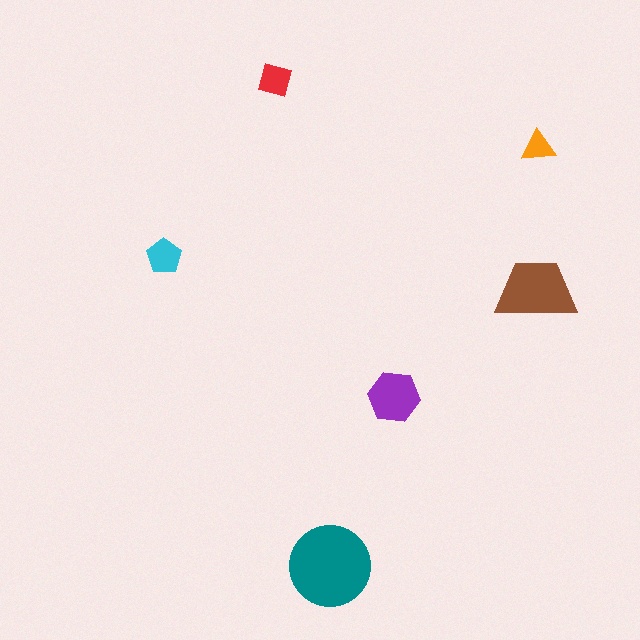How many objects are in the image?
There are 6 objects in the image.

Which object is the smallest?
The orange triangle.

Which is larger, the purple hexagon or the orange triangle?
The purple hexagon.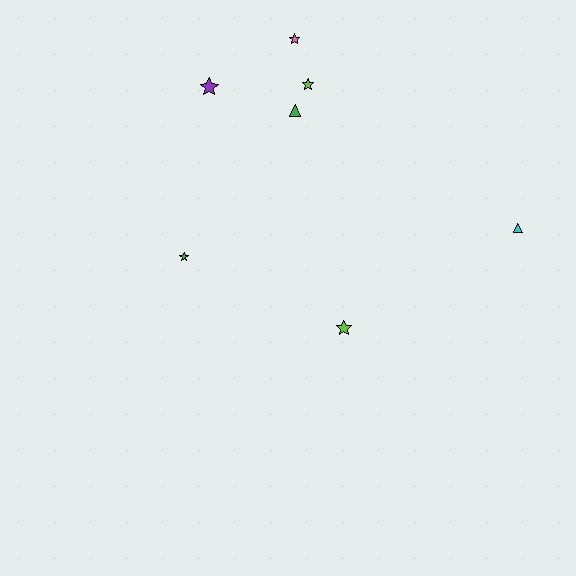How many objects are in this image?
There are 7 objects.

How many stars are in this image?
There are 5 stars.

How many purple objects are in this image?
There is 1 purple object.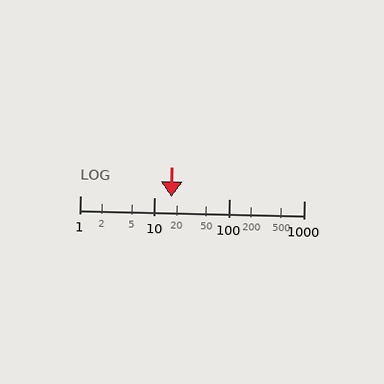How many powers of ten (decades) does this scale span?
The scale spans 3 decades, from 1 to 1000.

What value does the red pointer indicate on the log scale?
The pointer indicates approximately 17.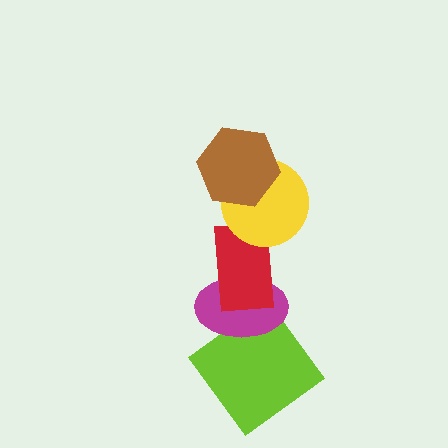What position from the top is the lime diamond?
The lime diamond is 5th from the top.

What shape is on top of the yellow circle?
The brown hexagon is on top of the yellow circle.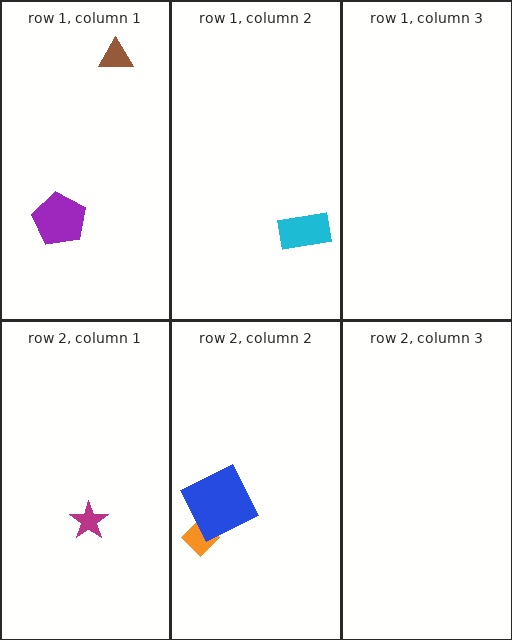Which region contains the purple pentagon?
The row 1, column 1 region.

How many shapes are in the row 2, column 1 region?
1.